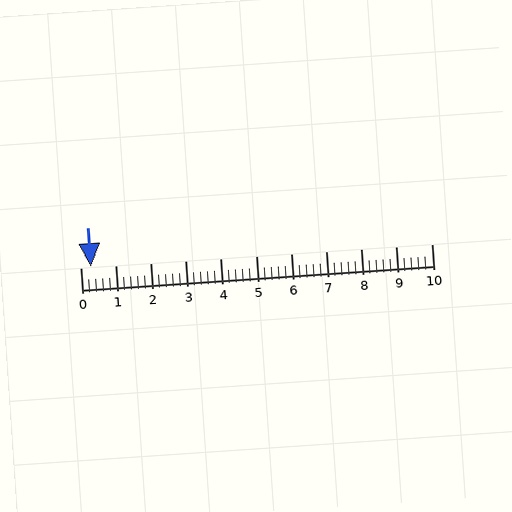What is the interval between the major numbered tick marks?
The major tick marks are spaced 1 units apart.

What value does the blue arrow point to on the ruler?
The blue arrow points to approximately 0.3.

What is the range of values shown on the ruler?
The ruler shows values from 0 to 10.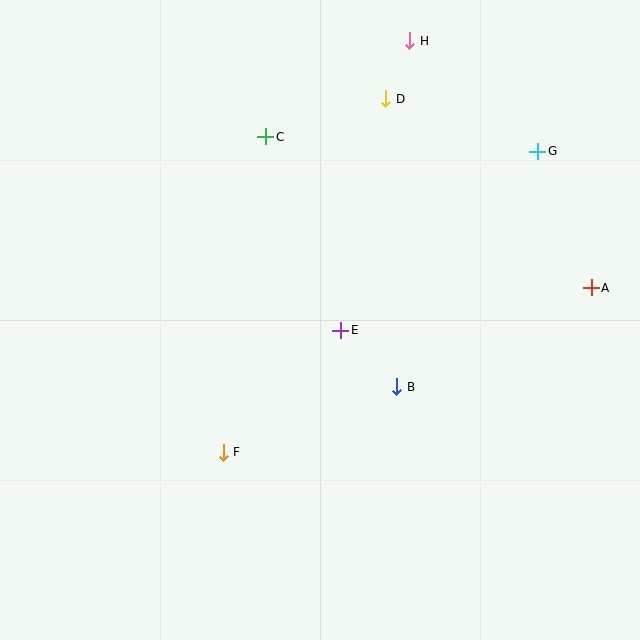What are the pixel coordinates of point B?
Point B is at (397, 387).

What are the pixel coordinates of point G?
Point G is at (538, 151).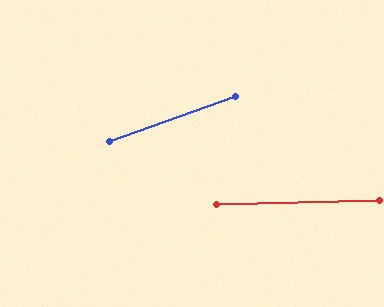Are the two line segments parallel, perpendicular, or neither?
Neither parallel nor perpendicular — they differ by about 18°.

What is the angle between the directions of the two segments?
Approximately 18 degrees.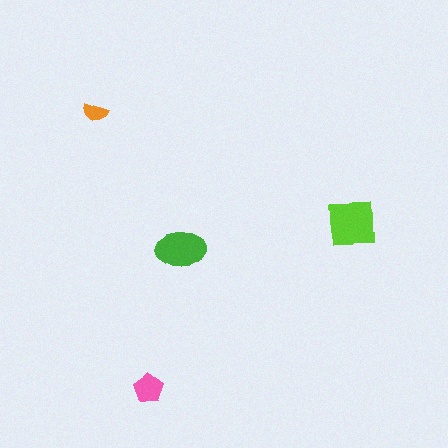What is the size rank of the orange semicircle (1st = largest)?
4th.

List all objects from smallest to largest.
The orange semicircle, the pink pentagon, the green ellipse, the lime square.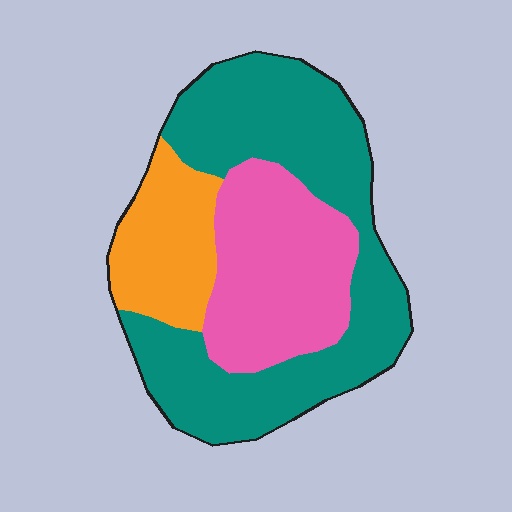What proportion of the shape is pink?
Pink takes up between a quarter and a half of the shape.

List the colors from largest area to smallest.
From largest to smallest: teal, pink, orange.